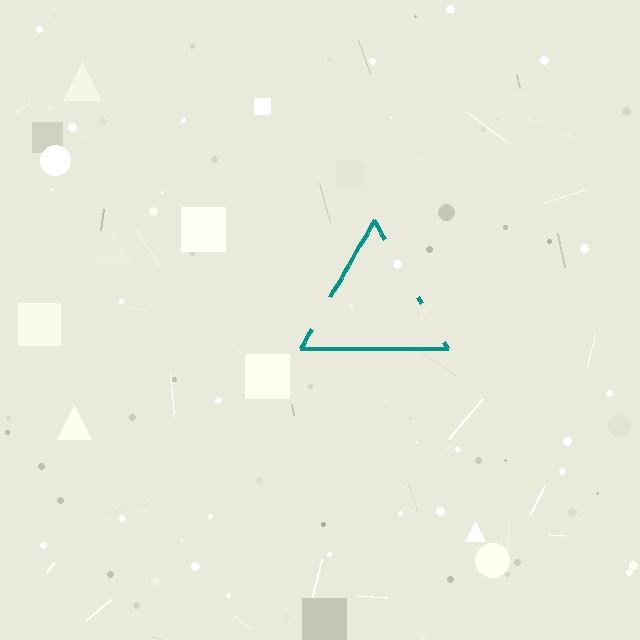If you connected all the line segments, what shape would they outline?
They would outline a triangle.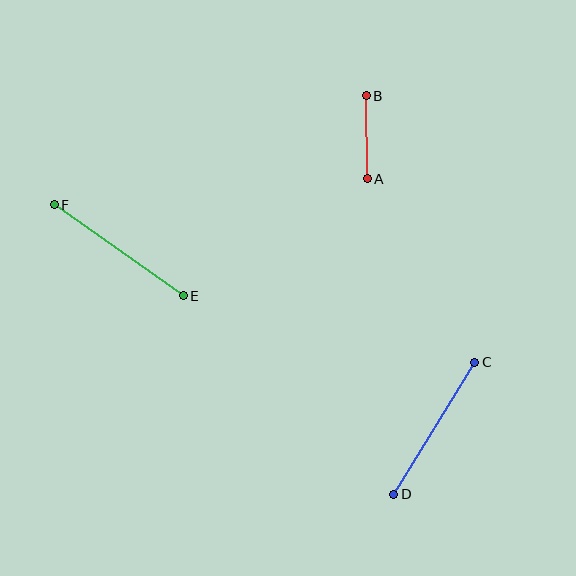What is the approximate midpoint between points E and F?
The midpoint is at approximately (119, 250) pixels.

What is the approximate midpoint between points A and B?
The midpoint is at approximately (367, 137) pixels.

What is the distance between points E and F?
The distance is approximately 158 pixels.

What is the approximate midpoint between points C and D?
The midpoint is at approximately (434, 428) pixels.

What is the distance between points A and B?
The distance is approximately 83 pixels.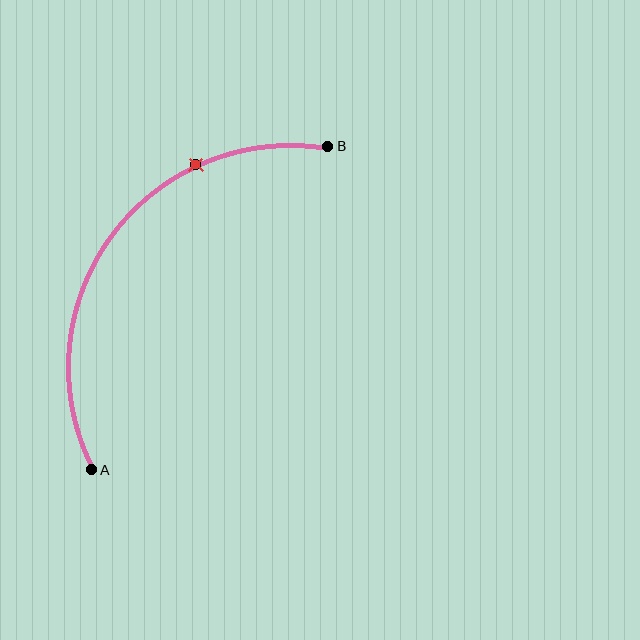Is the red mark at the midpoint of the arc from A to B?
No. The red mark lies on the arc but is closer to endpoint B. The arc midpoint would be at the point on the curve equidistant along the arc from both A and B.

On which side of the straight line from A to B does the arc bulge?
The arc bulges above and to the left of the straight line connecting A and B.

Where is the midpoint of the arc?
The arc midpoint is the point on the curve farthest from the straight line joining A and B. It sits above and to the left of that line.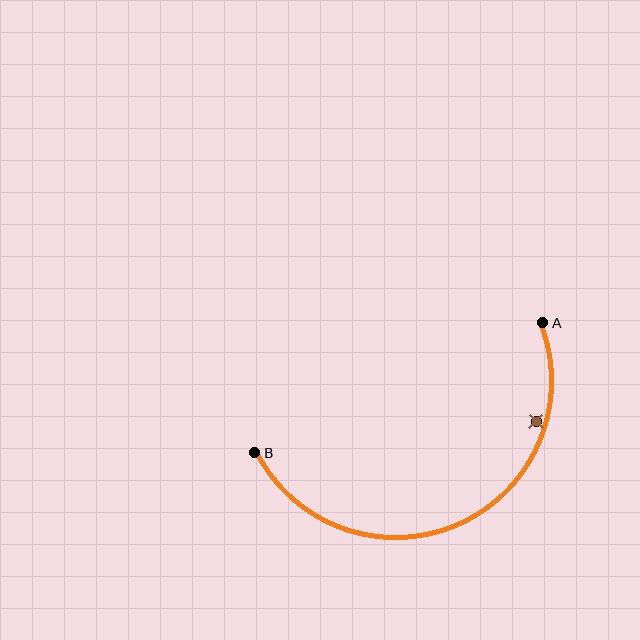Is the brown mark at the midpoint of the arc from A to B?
No — the brown mark does not lie on the arc at all. It sits slightly inside the curve.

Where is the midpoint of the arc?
The arc midpoint is the point on the curve farthest from the straight line joining A and B. It sits below that line.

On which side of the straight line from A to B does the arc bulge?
The arc bulges below the straight line connecting A and B.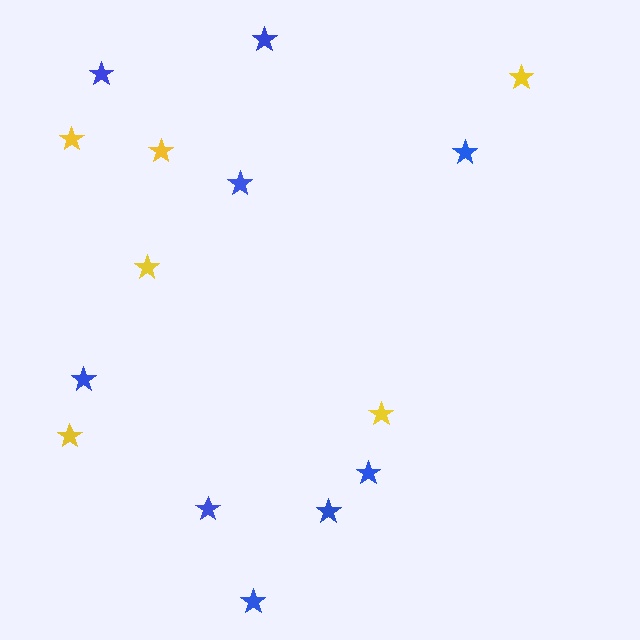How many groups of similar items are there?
There are 2 groups: one group of yellow stars (6) and one group of blue stars (9).